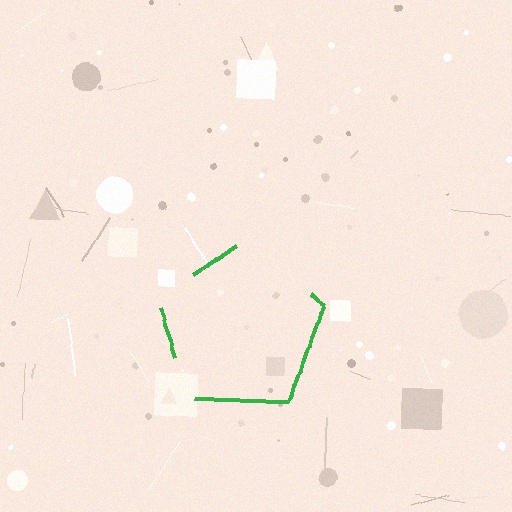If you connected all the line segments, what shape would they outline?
They would outline a pentagon.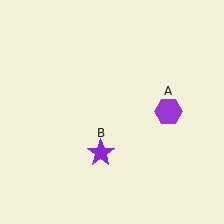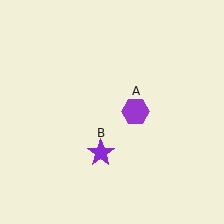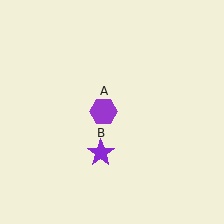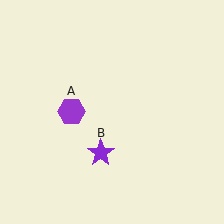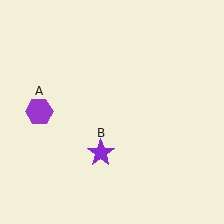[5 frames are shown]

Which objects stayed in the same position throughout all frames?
Purple star (object B) remained stationary.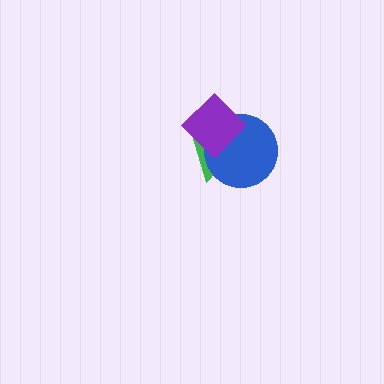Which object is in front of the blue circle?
The purple diamond is in front of the blue circle.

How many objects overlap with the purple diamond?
2 objects overlap with the purple diamond.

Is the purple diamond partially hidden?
No, no other shape covers it.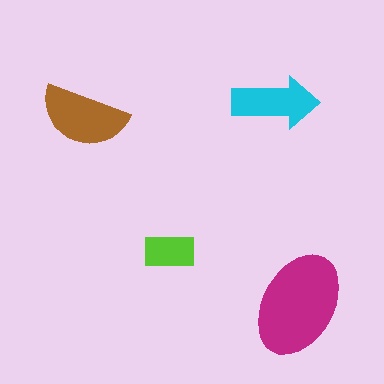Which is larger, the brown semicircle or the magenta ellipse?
The magenta ellipse.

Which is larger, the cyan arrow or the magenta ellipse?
The magenta ellipse.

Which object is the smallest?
The lime rectangle.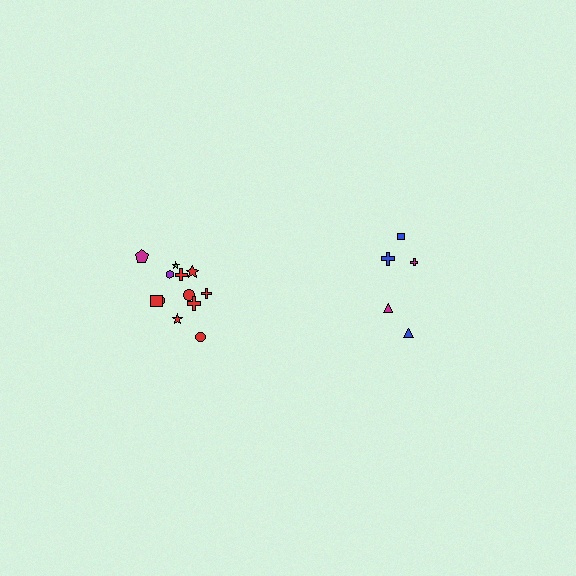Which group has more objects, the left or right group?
The left group.